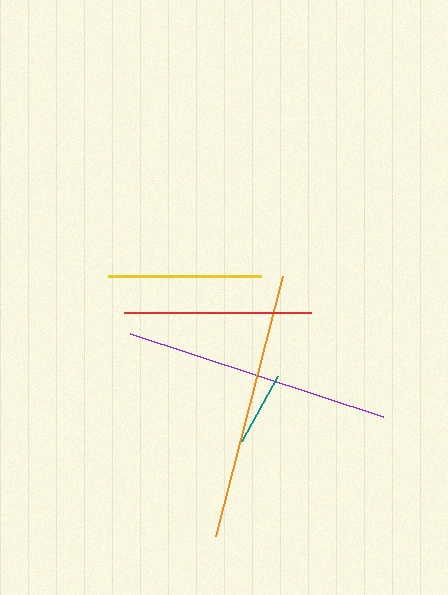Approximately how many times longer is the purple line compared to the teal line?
The purple line is approximately 3.6 times the length of the teal line.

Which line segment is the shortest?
The teal line is the shortest at approximately 74 pixels.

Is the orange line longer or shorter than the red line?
The orange line is longer than the red line.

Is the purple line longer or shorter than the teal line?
The purple line is longer than the teal line.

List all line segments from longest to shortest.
From longest to shortest: orange, purple, red, yellow, teal.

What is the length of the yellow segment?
The yellow segment is approximately 154 pixels long.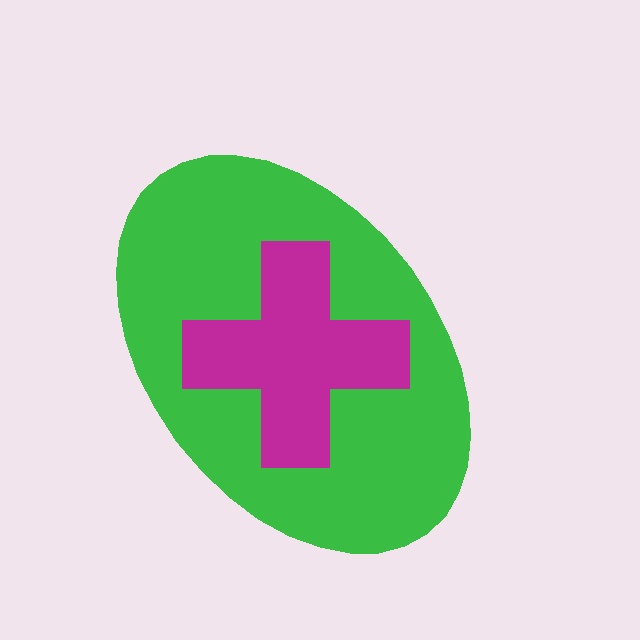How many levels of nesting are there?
2.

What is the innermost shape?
The magenta cross.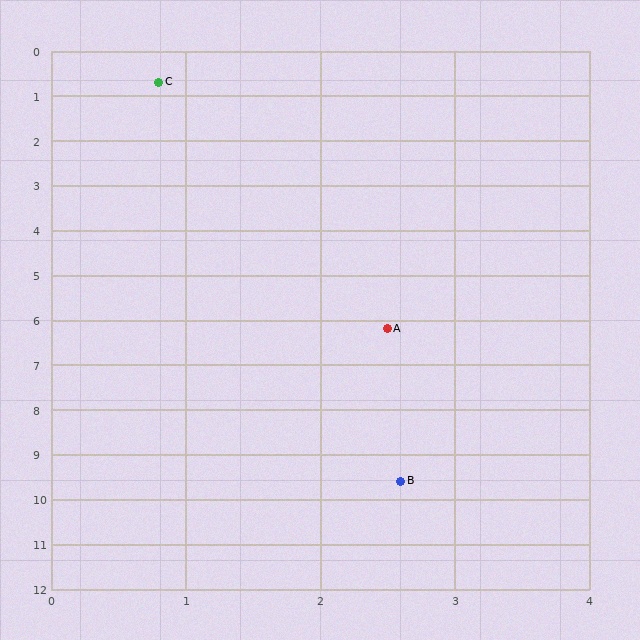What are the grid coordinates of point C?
Point C is at approximately (0.8, 0.7).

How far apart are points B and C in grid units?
Points B and C are about 9.1 grid units apart.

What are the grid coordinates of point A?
Point A is at approximately (2.5, 6.2).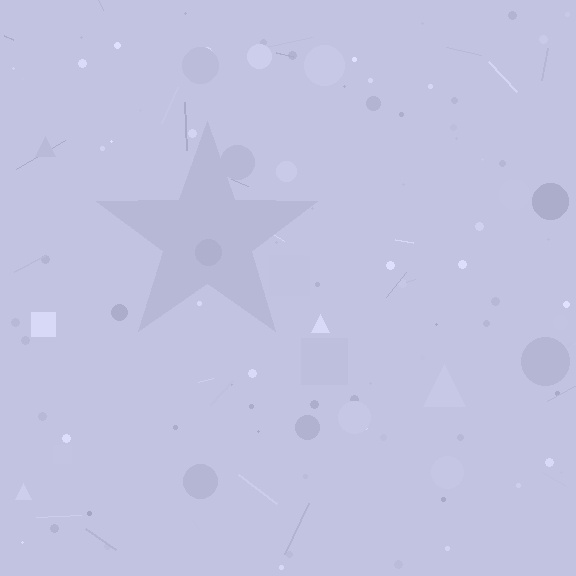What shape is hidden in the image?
A star is hidden in the image.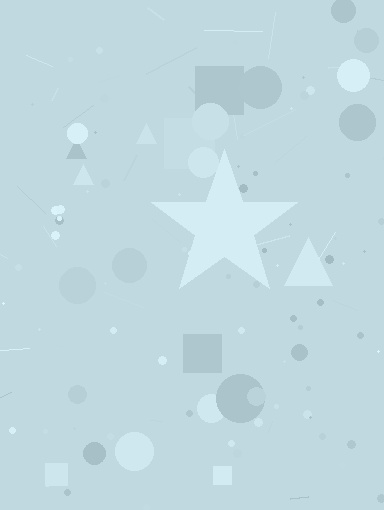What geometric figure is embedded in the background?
A star is embedded in the background.